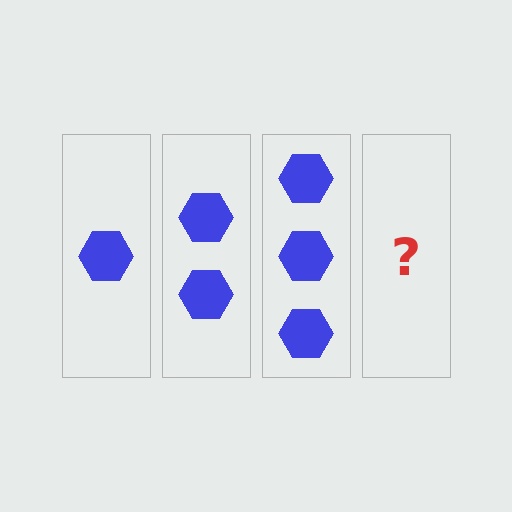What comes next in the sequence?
The next element should be 4 hexagons.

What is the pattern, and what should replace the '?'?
The pattern is that each step adds one more hexagon. The '?' should be 4 hexagons.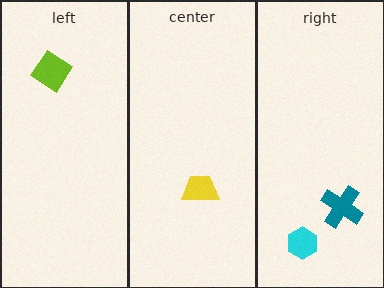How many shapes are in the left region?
1.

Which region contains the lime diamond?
The left region.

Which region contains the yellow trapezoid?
The center region.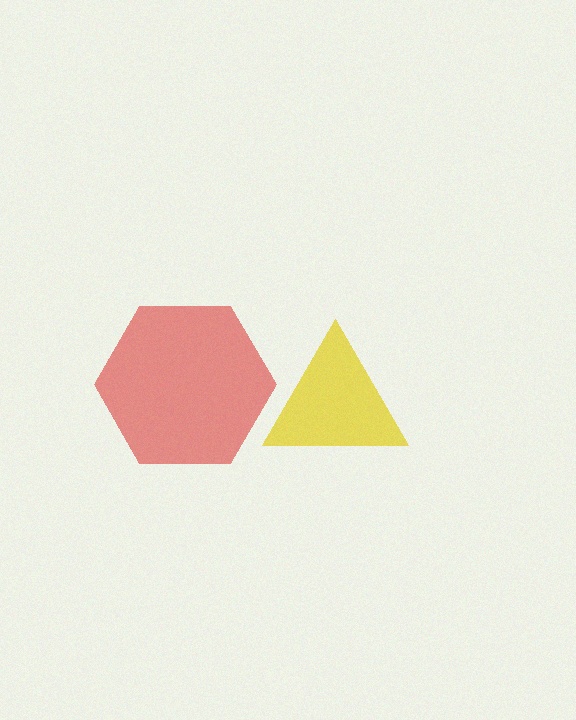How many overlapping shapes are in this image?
There are 2 overlapping shapes in the image.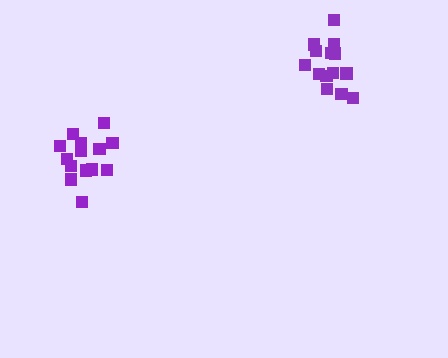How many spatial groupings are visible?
There are 2 spatial groupings.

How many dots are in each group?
Group 1: 14 dots, Group 2: 14 dots (28 total).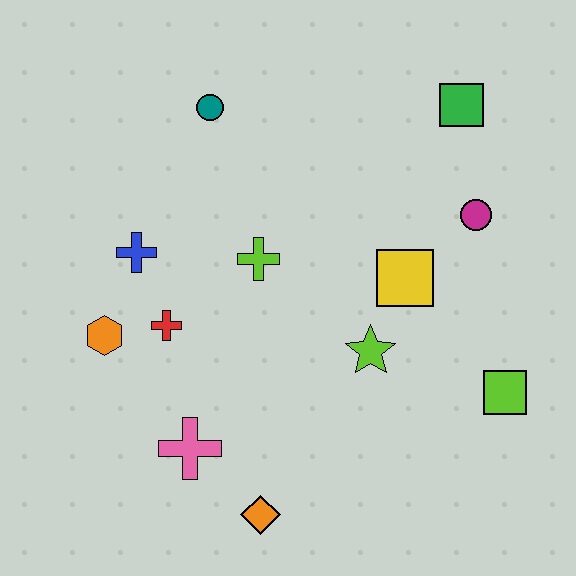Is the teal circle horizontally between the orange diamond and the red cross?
Yes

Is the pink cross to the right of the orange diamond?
No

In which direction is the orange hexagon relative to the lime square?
The orange hexagon is to the left of the lime square.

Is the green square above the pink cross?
Yes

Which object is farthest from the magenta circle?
The orange hexagon is farthest from the magenta circle.